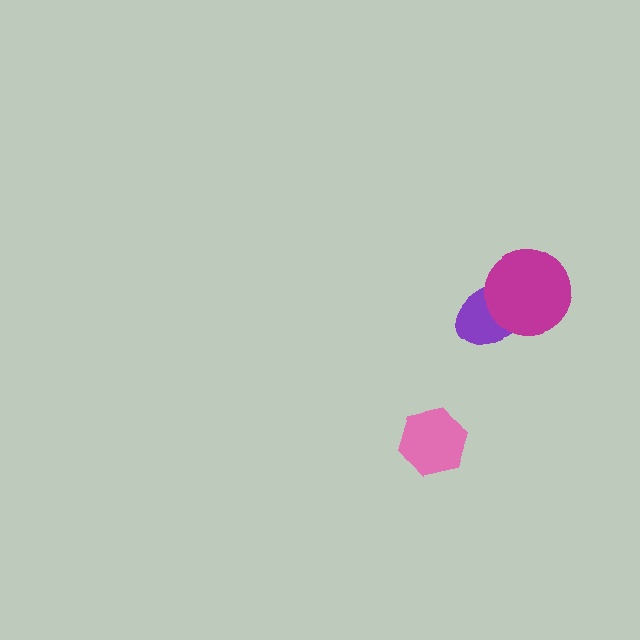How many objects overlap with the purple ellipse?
1 object overlaps with the purple ellipse.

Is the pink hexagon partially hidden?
No, no other shape covers it.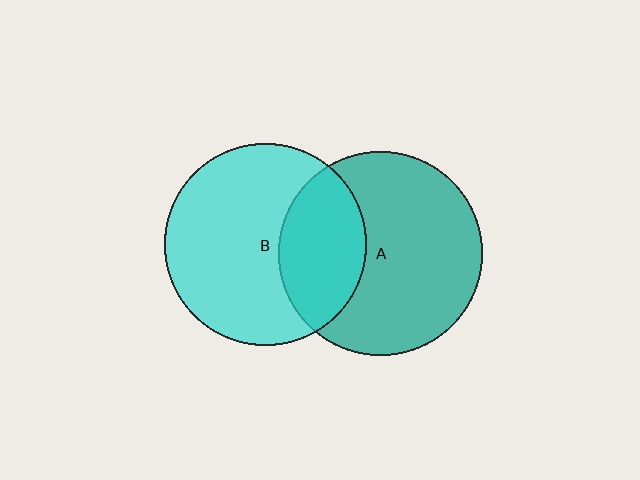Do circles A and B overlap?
Yes.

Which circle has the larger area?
Circle A (teal).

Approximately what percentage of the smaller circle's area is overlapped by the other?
Approximately 30%.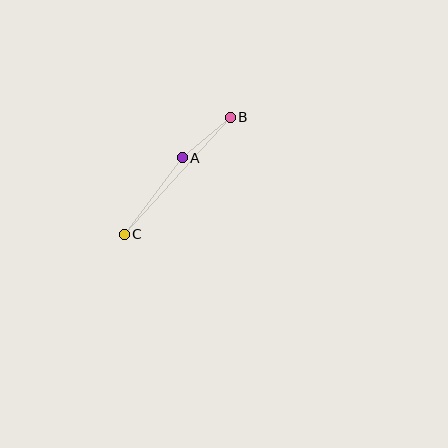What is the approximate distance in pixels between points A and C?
The distance between A and C is approximately 96 pixels.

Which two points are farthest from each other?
Points B and C are farthest from each other.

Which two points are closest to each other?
Points A and B are closest to each other.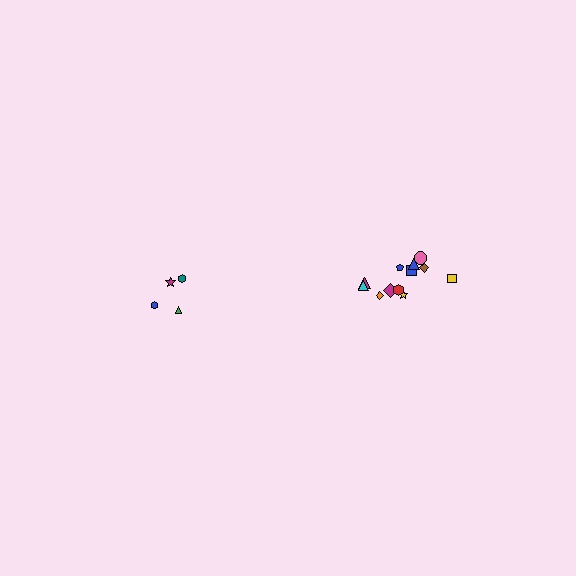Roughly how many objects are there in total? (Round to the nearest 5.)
Roughly 15 objects in total.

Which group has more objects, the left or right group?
The right group.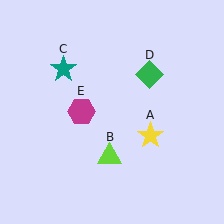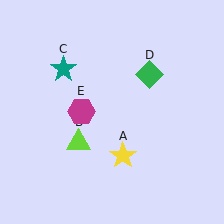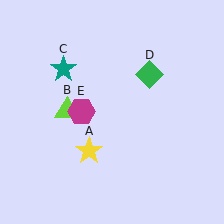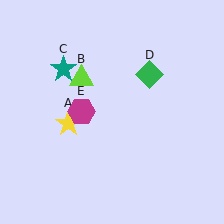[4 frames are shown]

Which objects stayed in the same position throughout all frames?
Teal star (object C) and green diamond (object D) and magenta hexagon (object E) remained stationary.